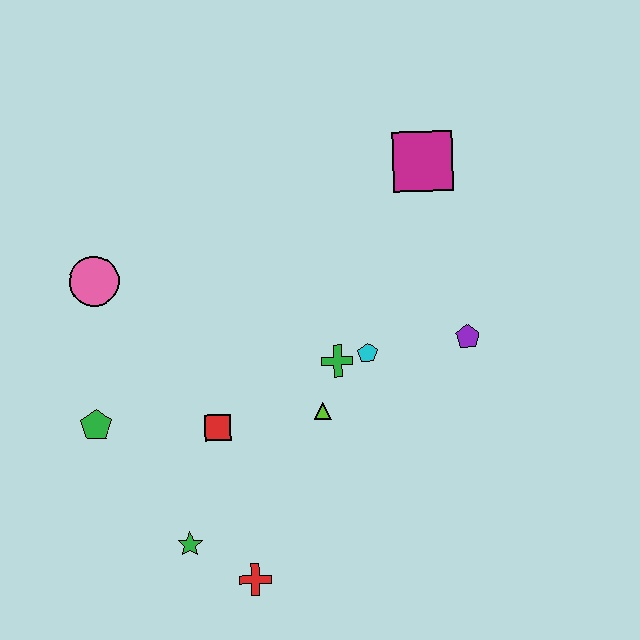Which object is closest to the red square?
The lime triangle is closest to the red square.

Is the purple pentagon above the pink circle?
No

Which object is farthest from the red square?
The magenta square is farthest from the red square.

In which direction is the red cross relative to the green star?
The red cross is to the right of the green star.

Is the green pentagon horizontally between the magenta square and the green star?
No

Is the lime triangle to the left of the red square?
No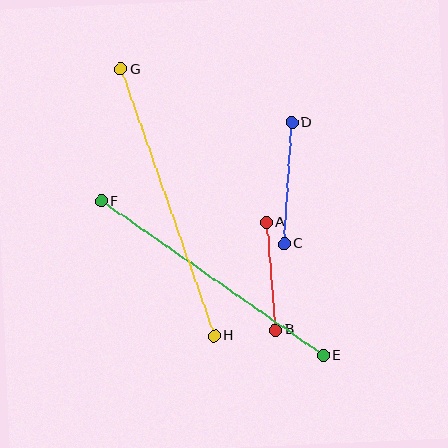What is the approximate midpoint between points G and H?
The midpoint is at approximately (168, 203) pixels.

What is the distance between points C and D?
The distance is approximately 121 pixels.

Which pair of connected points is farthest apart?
Points G and H are farthest apart.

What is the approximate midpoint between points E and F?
The midpoint is at approximately (212, 278) pixels.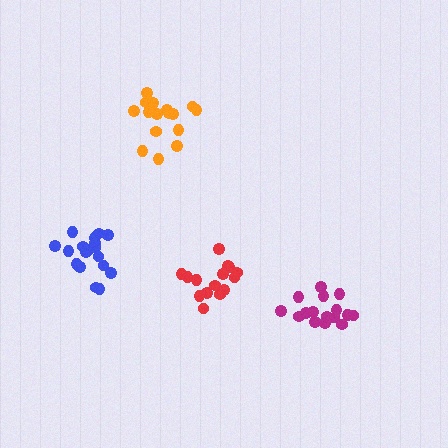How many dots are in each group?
Group 1: 16 dots, Group 2: 17 dots, Group 3: 15 dots, Group 4: 18 dots (66 total).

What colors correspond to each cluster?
The clusters are colored: orange, magenta, red, blue.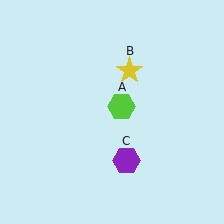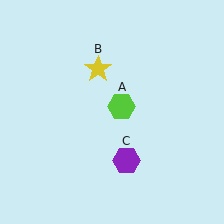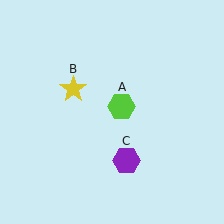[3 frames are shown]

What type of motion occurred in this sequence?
The yellow star (object B) rotated counterclockwise around the center of the scene.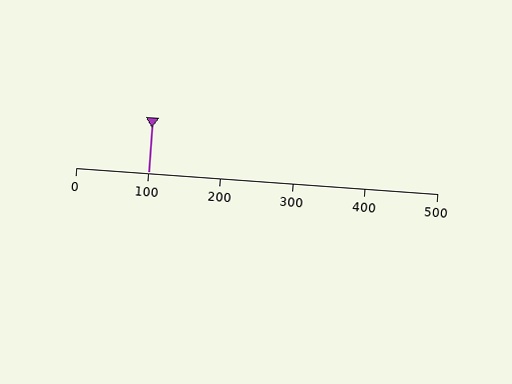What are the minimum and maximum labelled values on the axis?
The axis runs from 0 to 500.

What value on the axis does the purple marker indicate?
The marker indicates approximately 100.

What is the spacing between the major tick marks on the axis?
The major ticks are spaced 100 apart.